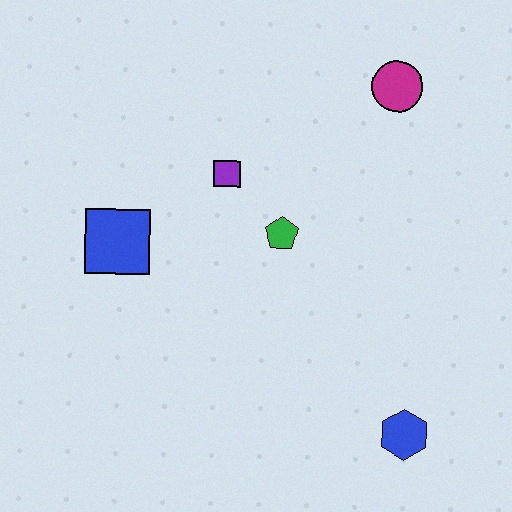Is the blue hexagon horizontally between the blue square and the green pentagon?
No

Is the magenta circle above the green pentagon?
Yes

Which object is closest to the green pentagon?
The purple square is closest to the green pentagon.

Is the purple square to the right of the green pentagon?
No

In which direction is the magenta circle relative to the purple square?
The magenta circle is to the right of the purple square.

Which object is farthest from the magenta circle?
The blue hexagon is farthest from the magenta circle.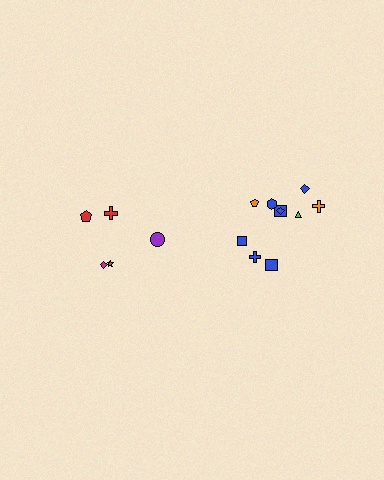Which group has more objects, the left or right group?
The right group.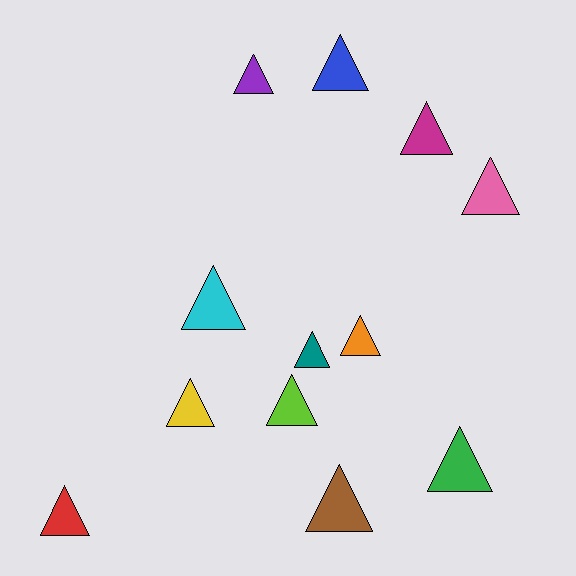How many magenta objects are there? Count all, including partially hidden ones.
There is 1 magenta object.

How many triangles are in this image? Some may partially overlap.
There are 12 triangles.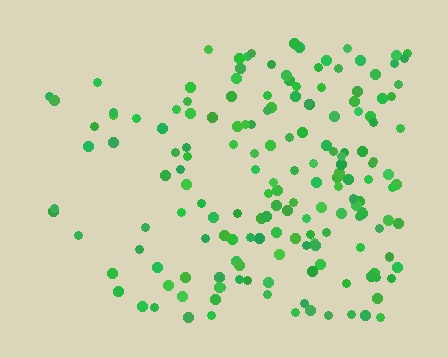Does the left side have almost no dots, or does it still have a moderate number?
Still a moderate number, just noticeably fewer than the right.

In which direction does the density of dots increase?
From left to right, with the right side densest.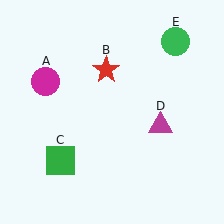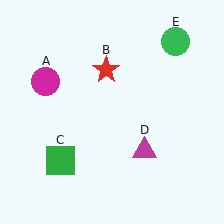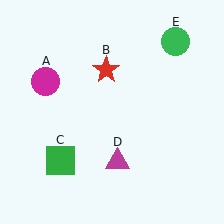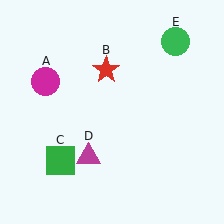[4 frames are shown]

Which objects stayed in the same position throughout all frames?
Magenta circle (object A) and red star (object B) and green square (object C) and green circle (object E) remained stationary.